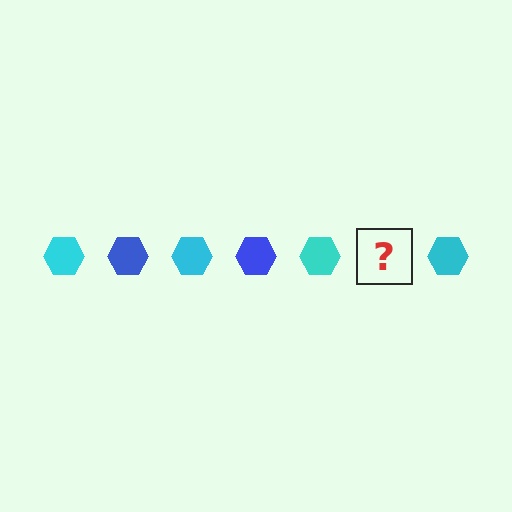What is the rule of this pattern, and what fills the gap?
The rule is that the pattern cycles through cyan, blue hexagons. The gap should be filled with a blue hexagon.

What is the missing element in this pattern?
The missing element is a blue hexagon.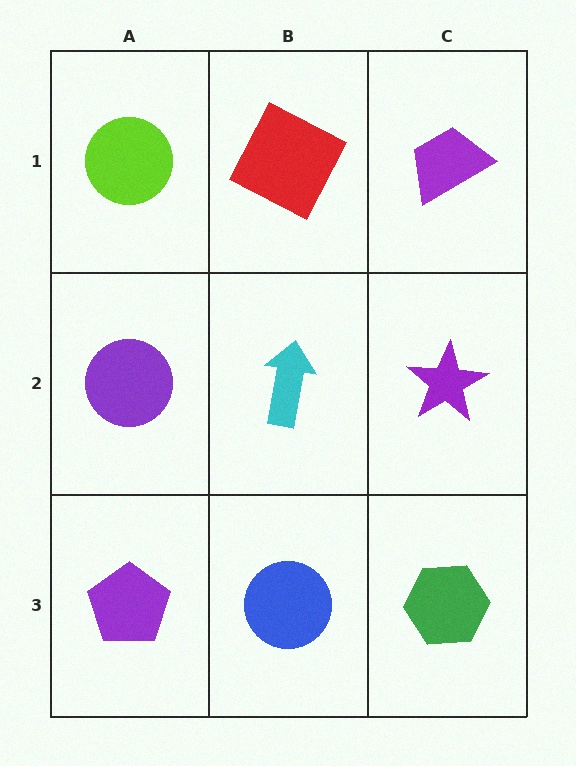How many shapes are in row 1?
3 shapes.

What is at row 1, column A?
A lime circle.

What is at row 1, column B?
A red square.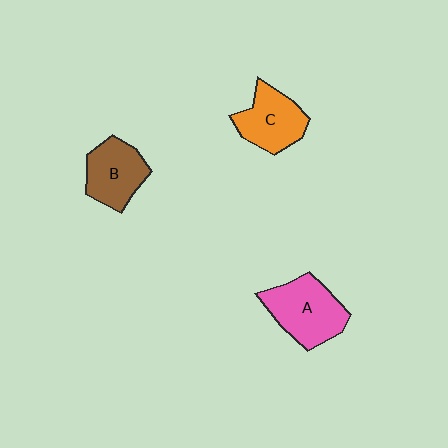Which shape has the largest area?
Shape A (pink).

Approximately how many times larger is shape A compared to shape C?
Approximately 1.2 times.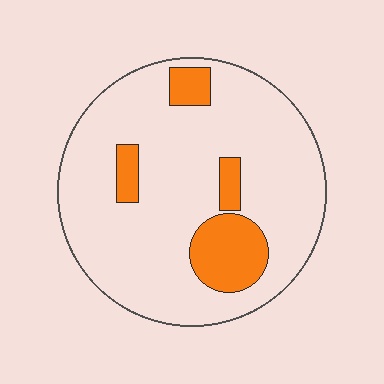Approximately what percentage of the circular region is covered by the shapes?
Approximately 15%.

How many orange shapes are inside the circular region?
4.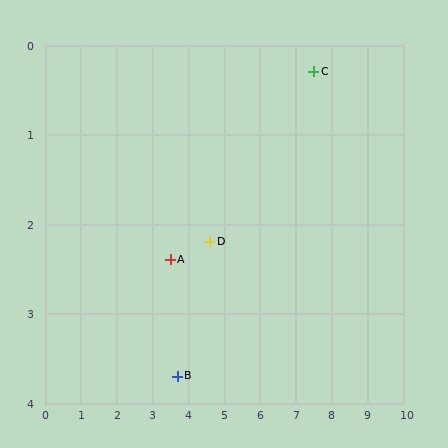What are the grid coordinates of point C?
Point C is at approximately (7.5, 0.3).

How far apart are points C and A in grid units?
Points C and A are about 4.5 grid units apart.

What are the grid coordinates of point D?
Point D is at approximately (4.6, 2.2).